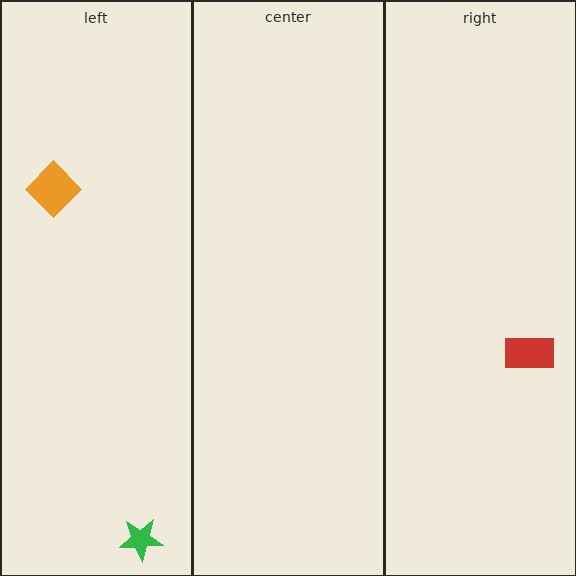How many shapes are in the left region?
2.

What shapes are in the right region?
The red rectangle.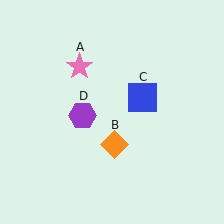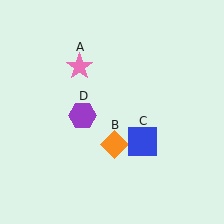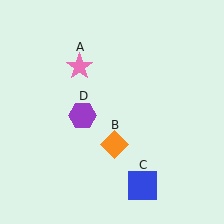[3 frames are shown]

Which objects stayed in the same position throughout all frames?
Pink star (object A) and orange diamond (object B) and purple hexagon (object D) remained stationary.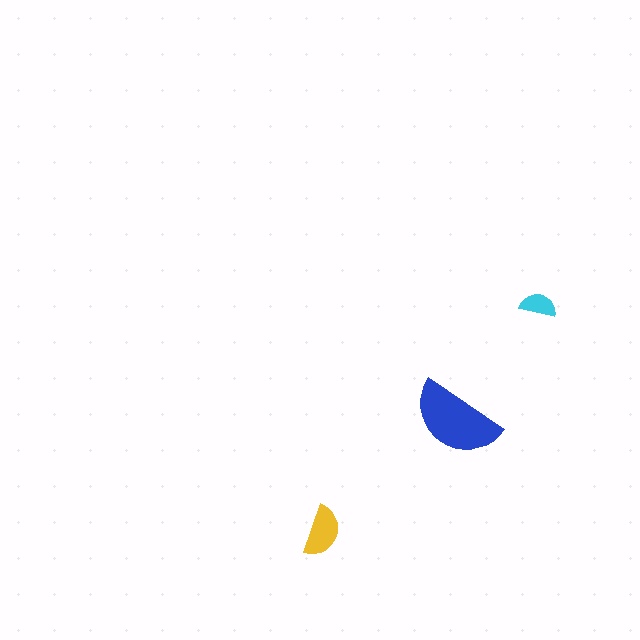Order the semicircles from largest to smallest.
the blue one, the yellow one, the cyan one.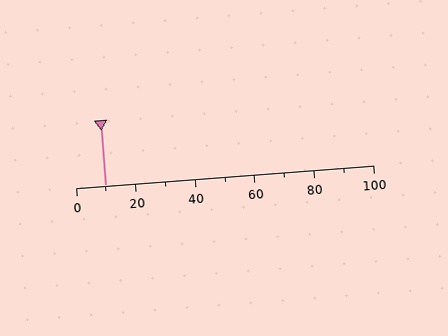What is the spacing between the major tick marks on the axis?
The major ticks are spaced 20 apart.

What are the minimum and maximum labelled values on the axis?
The axis runs from 0 to 100.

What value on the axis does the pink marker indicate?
The marker indicates approximately 10.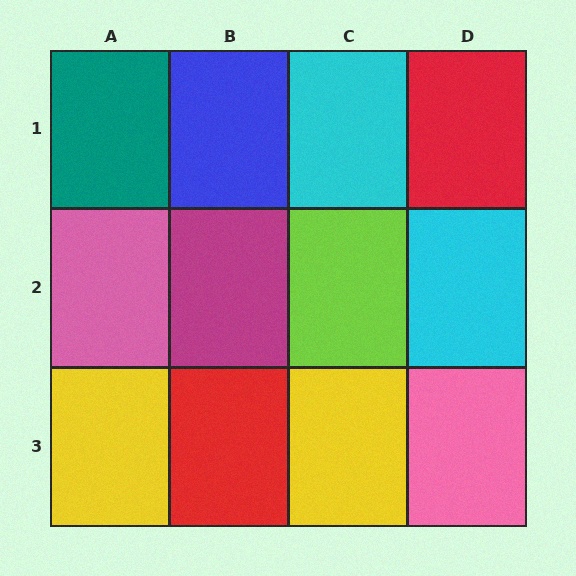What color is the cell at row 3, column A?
Yellow.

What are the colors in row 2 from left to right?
Pink, magenta, lime, cyan.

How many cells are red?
2 cells are red.